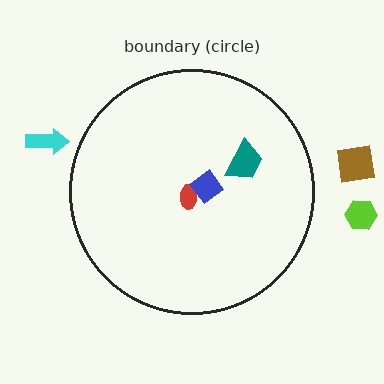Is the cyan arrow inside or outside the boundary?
Outside.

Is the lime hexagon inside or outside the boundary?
Outside.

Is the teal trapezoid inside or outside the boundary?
Inside.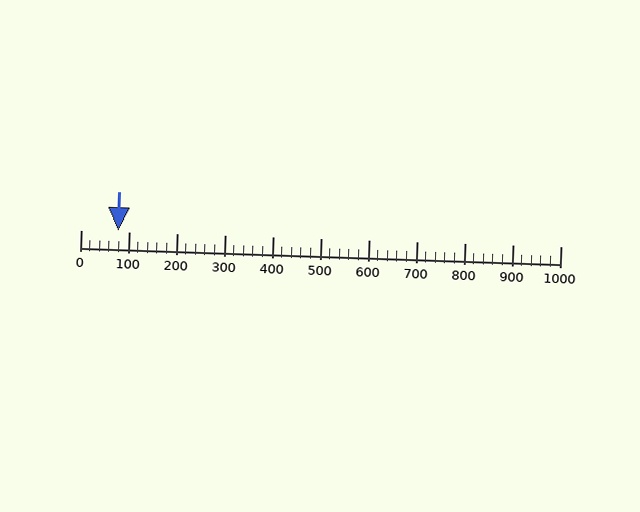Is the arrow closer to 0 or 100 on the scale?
The arrow is closer to 100.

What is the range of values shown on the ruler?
The ruler shows values from 0 to 1000.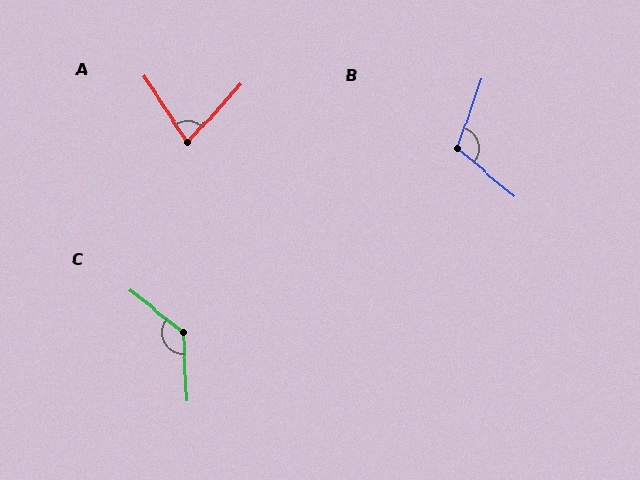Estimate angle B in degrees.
Approximately 110 degrees.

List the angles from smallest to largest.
A (76°), B (110°), C (131°).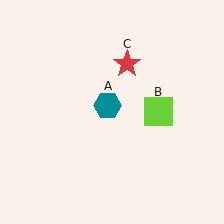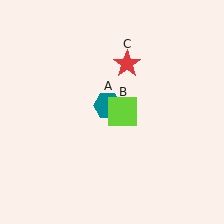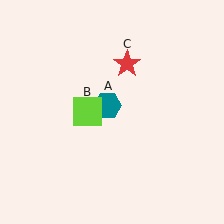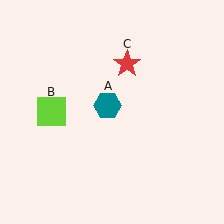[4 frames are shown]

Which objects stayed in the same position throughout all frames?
Teal hexagon (object A) and red star (object C) remained stationary.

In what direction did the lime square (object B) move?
The lime square (object B) moved left.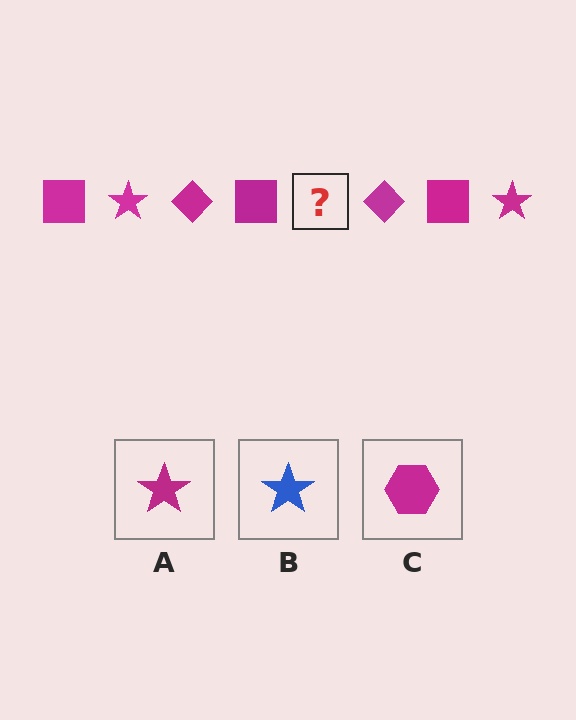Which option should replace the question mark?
Option A.